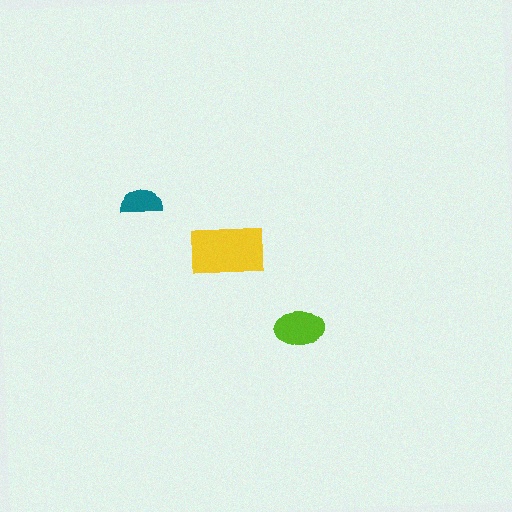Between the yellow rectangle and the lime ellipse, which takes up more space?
The yellow rectangle.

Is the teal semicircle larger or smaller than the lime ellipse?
Smaller.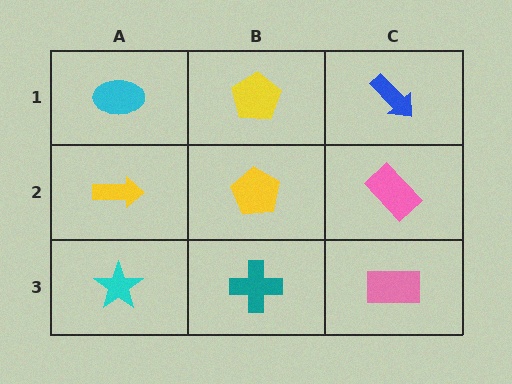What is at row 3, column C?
A pink rectangle.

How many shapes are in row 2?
3 shapes.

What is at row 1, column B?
A yellow pentagon.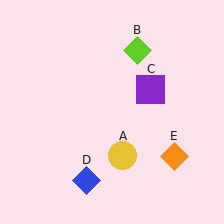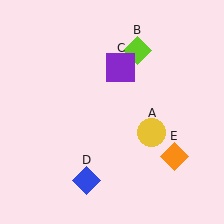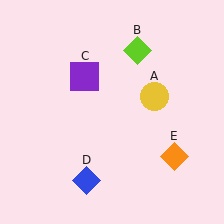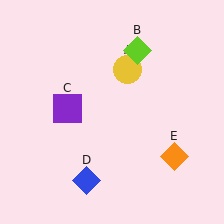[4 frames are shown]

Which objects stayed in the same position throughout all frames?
Lime diamond (object B) and blue diamond (object D) and orange diamond (object E) remained stationary.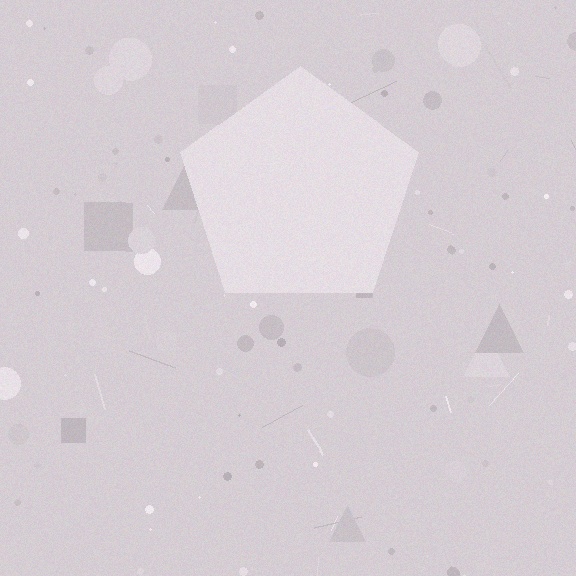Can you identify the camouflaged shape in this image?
The camouflaged shape is a pentagon.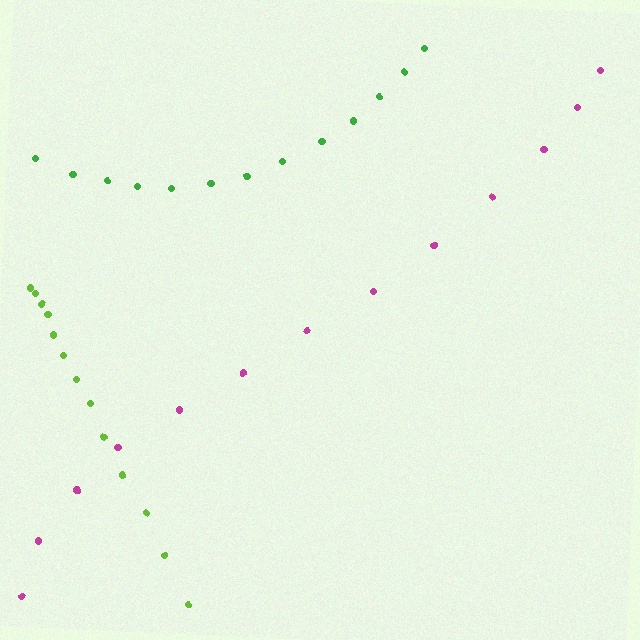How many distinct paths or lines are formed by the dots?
There are 3 distinct paths.